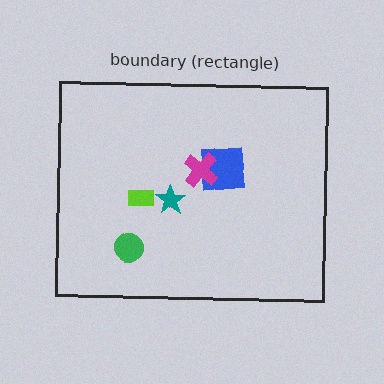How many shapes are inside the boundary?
5 inside, 0 outside.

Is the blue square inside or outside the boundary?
Inside.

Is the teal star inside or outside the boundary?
Inside.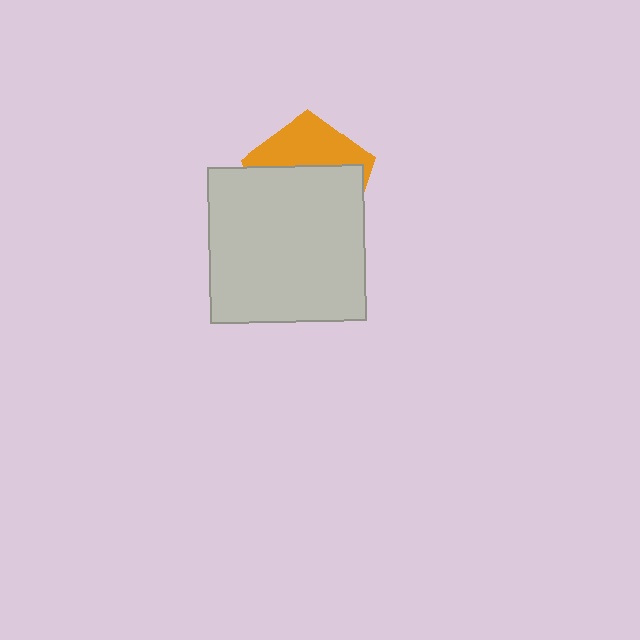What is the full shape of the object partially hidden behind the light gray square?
The partially hidden object is an orange pentagon.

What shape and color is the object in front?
The object in front is a light gray square.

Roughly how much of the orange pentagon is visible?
A small part of it is visible (roughly 37%).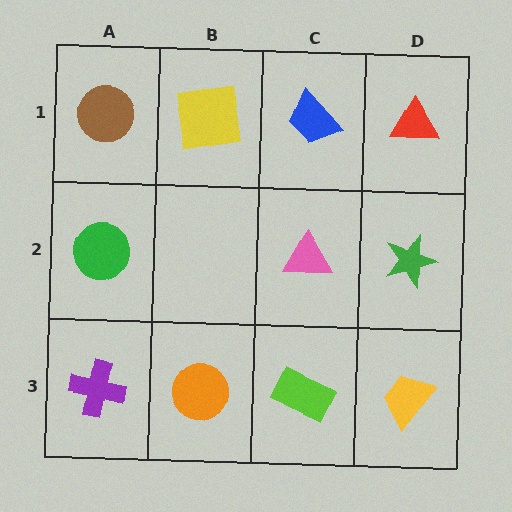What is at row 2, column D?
A green star.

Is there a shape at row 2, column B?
No, that cell is empty.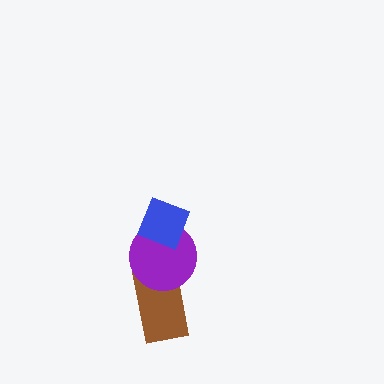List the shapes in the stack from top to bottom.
From top to bottom: the blue diamond, the purple circle, the brown rectangle.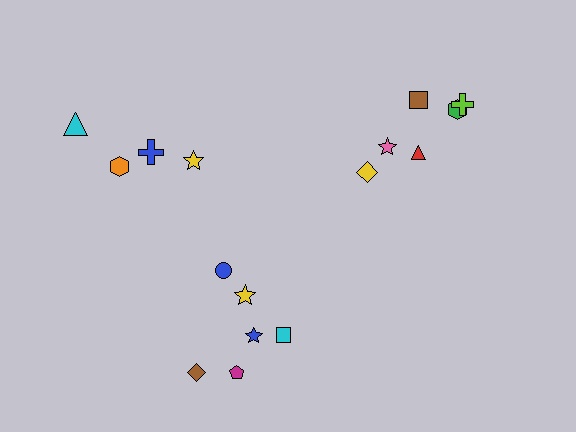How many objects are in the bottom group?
There are 6 objects.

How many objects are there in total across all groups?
There are 16 objects.